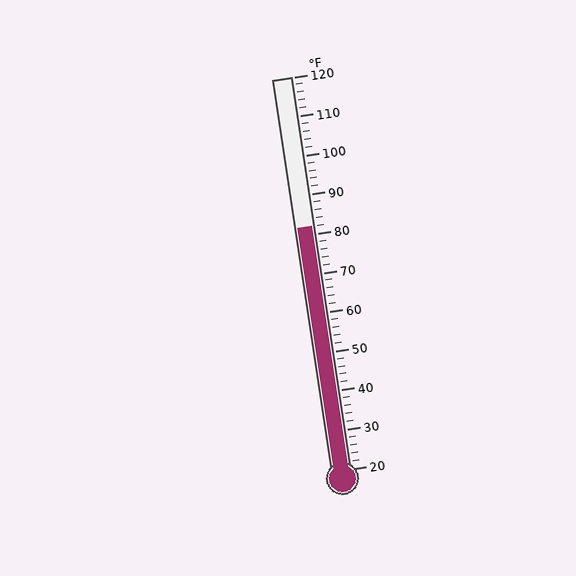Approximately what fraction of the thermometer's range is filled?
The thermometer is filled to approximately 60% of its range.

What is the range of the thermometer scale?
The thermometer scale ranges from 20°F to 120°F.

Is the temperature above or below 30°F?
The temperature is above 30°F.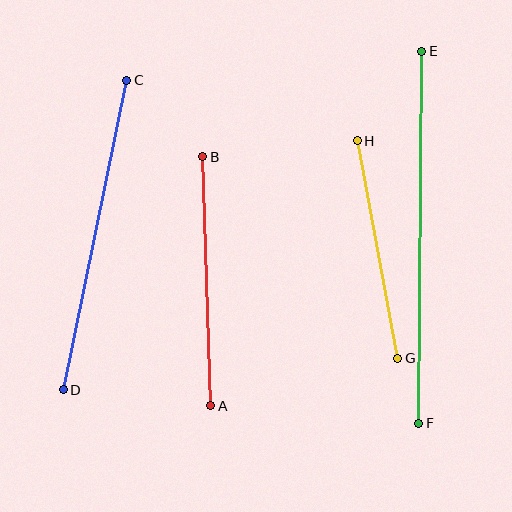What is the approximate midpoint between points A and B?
The midpoint is at approximately (207, 281) pixels.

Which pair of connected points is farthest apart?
Points E and F are farthest apart.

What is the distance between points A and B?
The distance is approximately 249 pixels.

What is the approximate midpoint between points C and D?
The midpoint is at approximately (95, 235) pixels.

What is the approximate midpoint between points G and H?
The midpoint is at approximately (377, 250) pixels.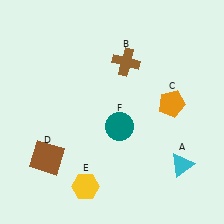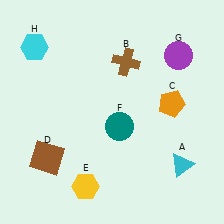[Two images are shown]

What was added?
A purple circle (G), a cyan hexagon (H) were added in Image 2.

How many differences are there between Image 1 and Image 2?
There are 2 differences between the two images.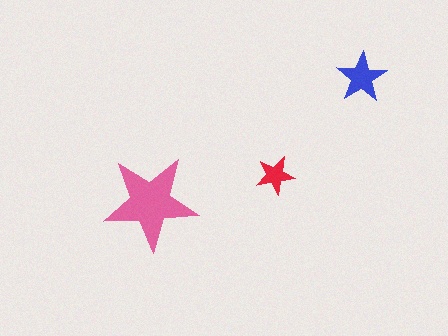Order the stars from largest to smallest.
the pink one, the blue one, the red one.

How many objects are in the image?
There are 3 objects in the image.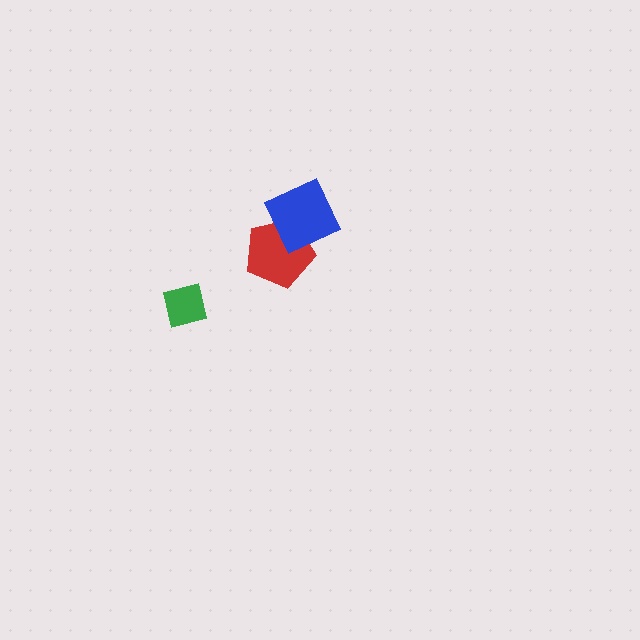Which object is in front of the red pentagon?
The blue diamond is in front of the red pentagon.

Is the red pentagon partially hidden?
Yes, it is partially covered by another shape.